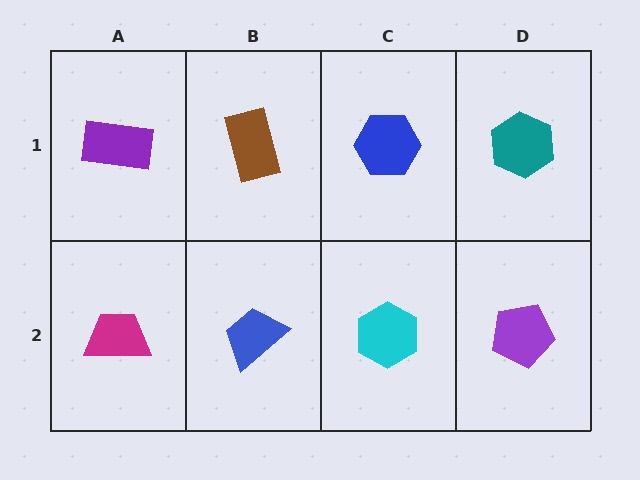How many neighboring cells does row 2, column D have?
2.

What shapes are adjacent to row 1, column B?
A blue trapezoid (row 2, column B), a purple rectangle (row 1, column A), a blue hexagon (row 1, column C).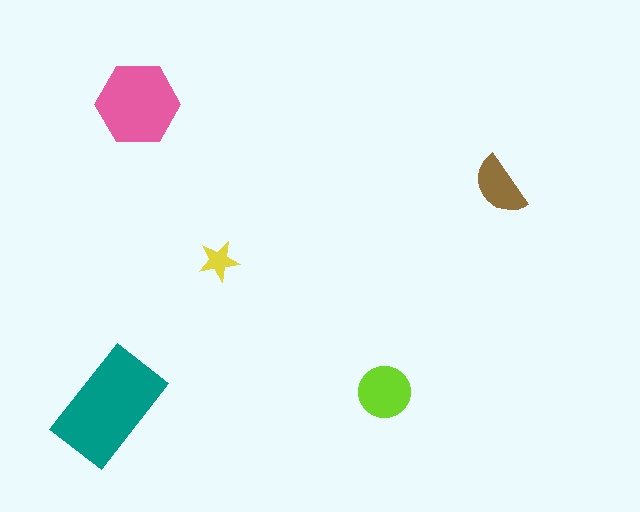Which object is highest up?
The pink hexagon is topmost.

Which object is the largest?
The teal rectangle.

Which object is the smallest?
The yellow star.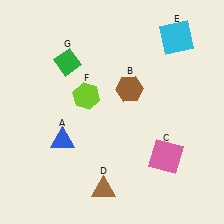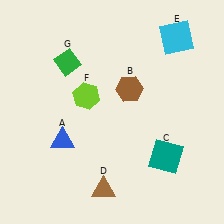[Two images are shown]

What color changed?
The square (C) changed from pink in Image 1 to teal in Image 2.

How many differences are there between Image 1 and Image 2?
There is 1 difference between the two images.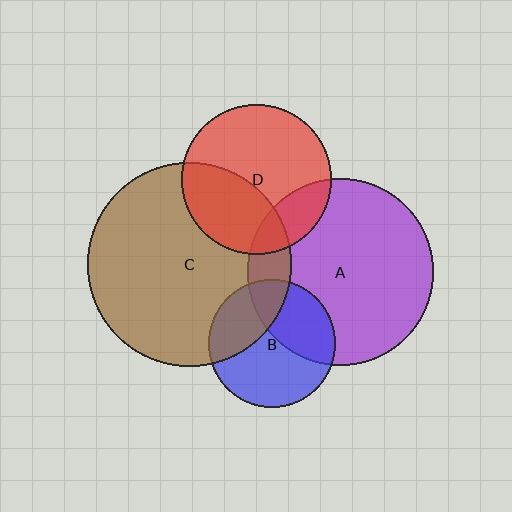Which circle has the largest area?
Circle C (brown).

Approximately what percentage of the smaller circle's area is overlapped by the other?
Approximately 35%.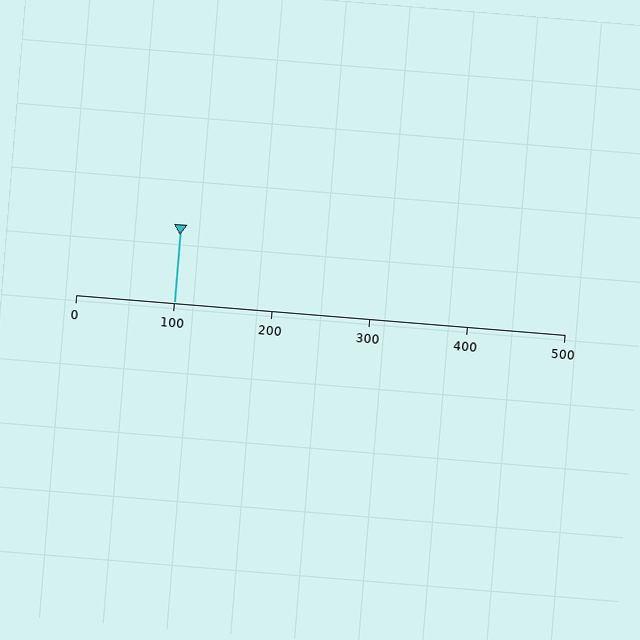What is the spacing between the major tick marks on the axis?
The major ticks are spaced 100 apart.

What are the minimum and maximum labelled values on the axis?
The axis runs from 0 to 500.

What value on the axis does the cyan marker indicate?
The marker indicates approximately 100.